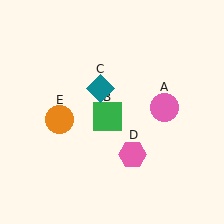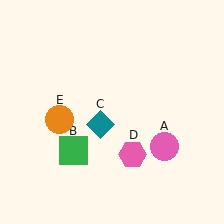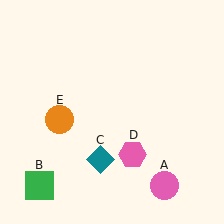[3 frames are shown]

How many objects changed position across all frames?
3 objects changed position: pink circle (object A), green square (object B), teal diamond (object C).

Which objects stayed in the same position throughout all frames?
Pink hexagon (object D) and orange circle (object E) remained stationary.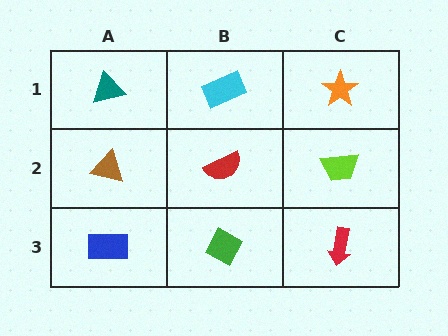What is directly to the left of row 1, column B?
A teal triangle.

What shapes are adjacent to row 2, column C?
An orange star (row 1, column C), a red arrow (row 3, column C), a red semicircle (row 2, column B).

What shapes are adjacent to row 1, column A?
A brown triangle (row 2, column A), a cyan rectangle (row 1, column B).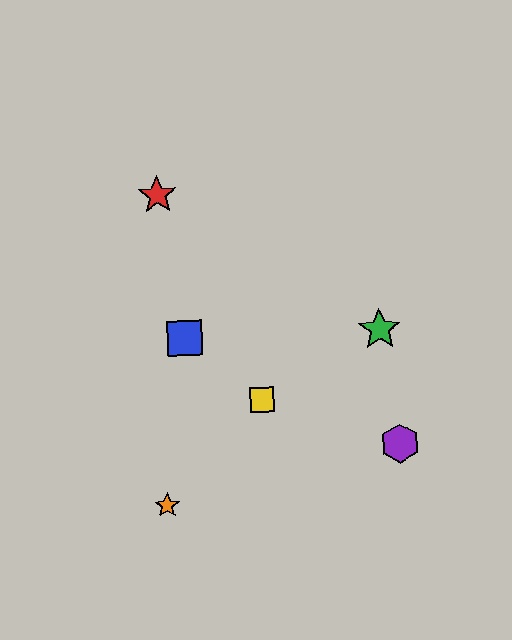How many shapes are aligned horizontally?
2 shapes (the blue square, the green star) are aligned horizontally.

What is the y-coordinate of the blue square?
The blue square is at y≈338.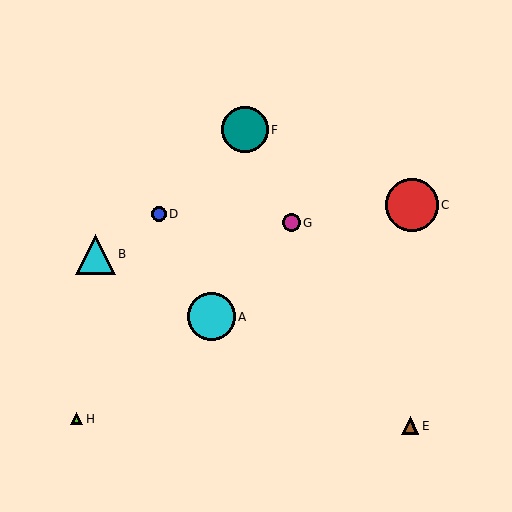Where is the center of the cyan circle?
The center of the cyan circle is at (211, 317).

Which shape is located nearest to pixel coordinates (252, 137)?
The teal circle (labeled F) at (245, 130) is nearest to that location.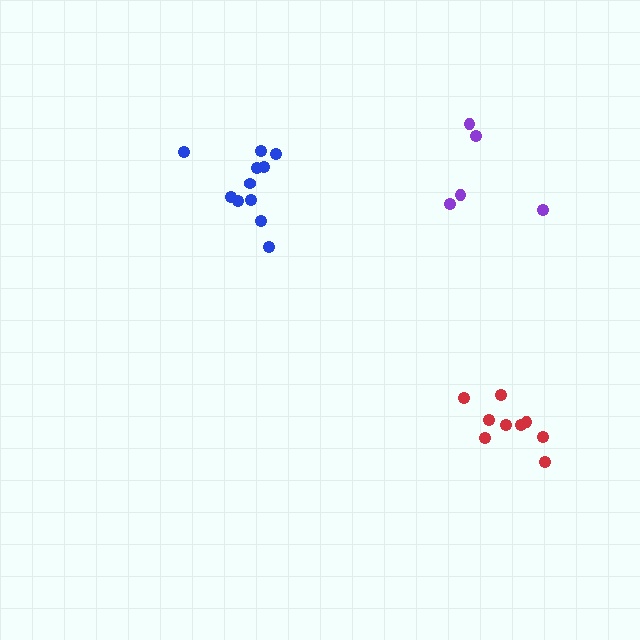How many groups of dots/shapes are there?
There are 3 groups.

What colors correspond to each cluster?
The clusters are colored: blue, red, purple.